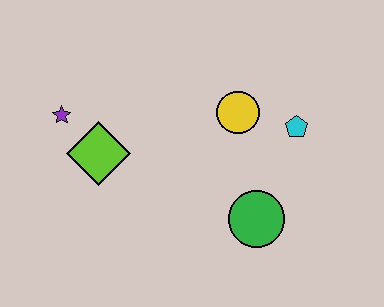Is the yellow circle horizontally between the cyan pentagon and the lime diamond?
Yes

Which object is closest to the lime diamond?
The purple star is closest to the lime diamond.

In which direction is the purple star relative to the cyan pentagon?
The purple star is to the left of the cyan pentagon.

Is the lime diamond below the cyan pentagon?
Yes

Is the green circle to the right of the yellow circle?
Yes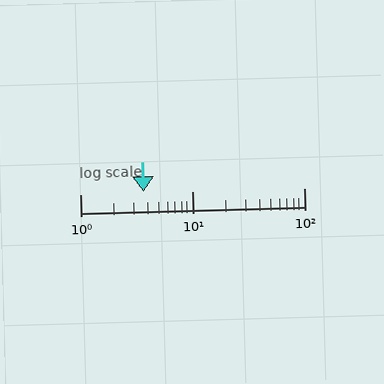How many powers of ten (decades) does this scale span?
The scale spans 2 decades, from 1 to 100.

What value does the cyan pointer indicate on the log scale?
The pointer indicates approximately 3.7.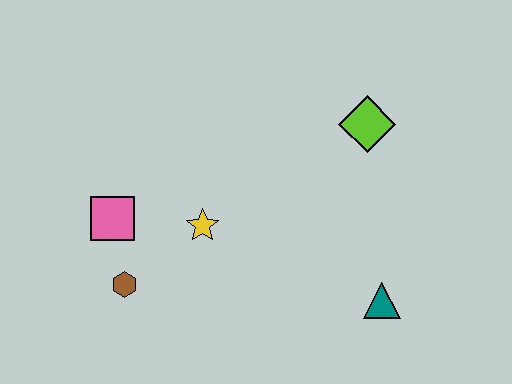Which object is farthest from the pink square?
The teal triangle is farthest from the pink square.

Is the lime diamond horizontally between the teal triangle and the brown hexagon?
Yes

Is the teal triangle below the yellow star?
Yes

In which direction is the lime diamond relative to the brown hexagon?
The lime diamond is to the right of the brown hexagon.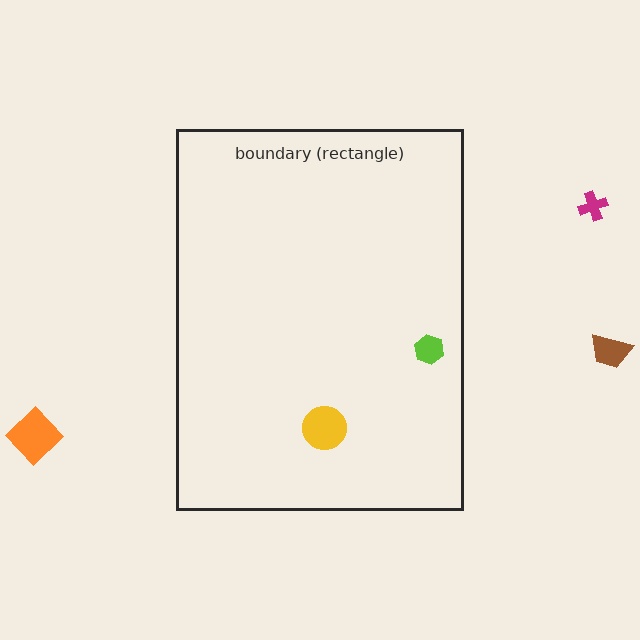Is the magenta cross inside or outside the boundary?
Outside.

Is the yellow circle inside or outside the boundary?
Inside.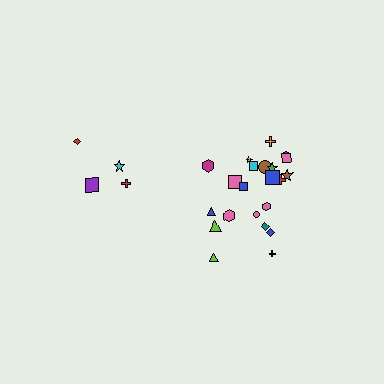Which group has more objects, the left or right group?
The right group.